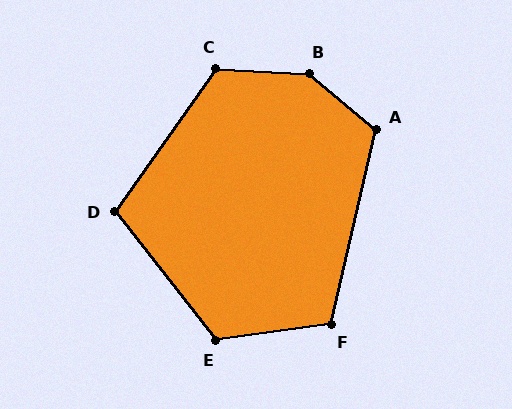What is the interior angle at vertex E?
Approximately 120 degrees (obtuse).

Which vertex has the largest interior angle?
B, at approximately 143 degrees.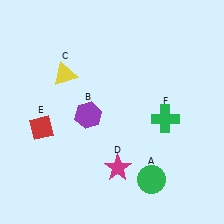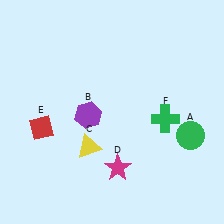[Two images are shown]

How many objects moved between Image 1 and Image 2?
2 objects moved between the two images.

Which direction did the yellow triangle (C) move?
The yellow triangle (C) moved down.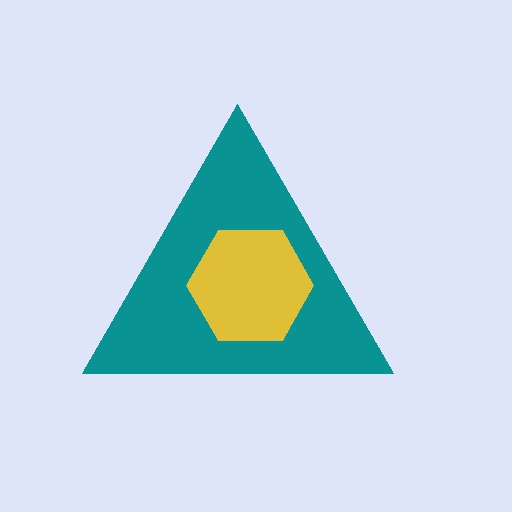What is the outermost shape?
The teal triangle.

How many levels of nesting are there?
2.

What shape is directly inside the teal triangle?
The yellow hexagon.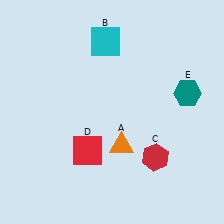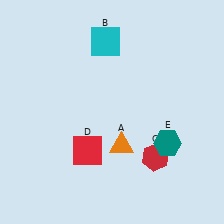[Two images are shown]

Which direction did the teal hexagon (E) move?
The teal hexagon (E) moved down.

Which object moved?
The teal hexagon (E) moved down.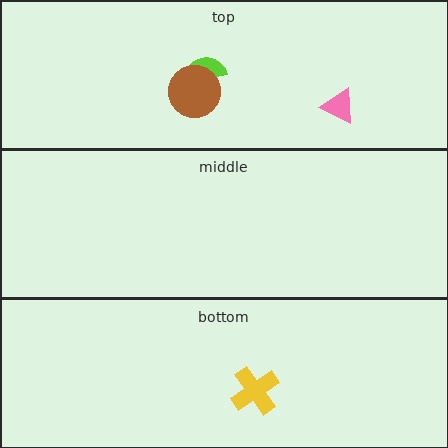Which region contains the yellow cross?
The bottom region.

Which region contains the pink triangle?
The top region.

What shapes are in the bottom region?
The yellow cross.